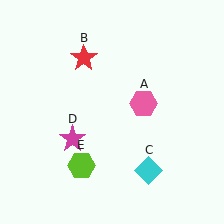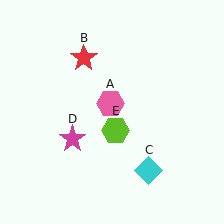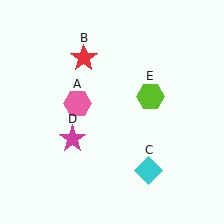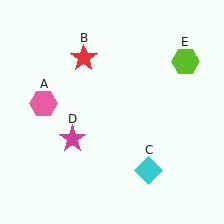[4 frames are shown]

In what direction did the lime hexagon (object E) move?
The lime hexagon (object E) moved up and to the right.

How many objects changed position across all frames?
2 objects changed position: pink hexagon (object A), lime hexagon (object E).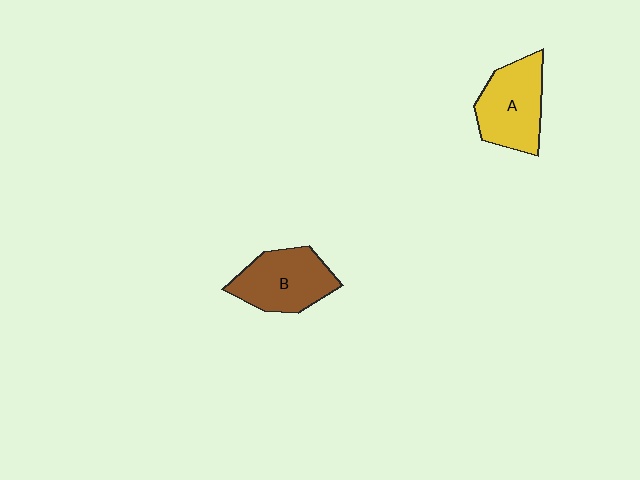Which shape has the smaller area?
Shape B (brown).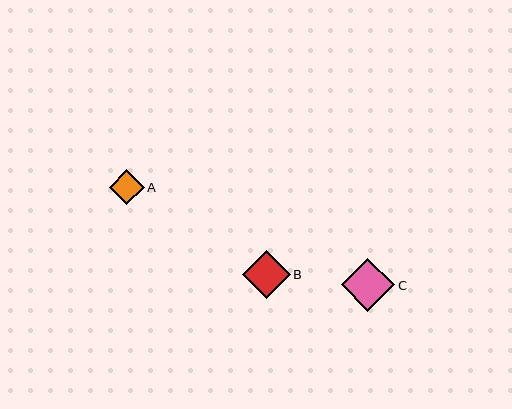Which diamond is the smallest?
Diamond A is the smallest with a size of approximately 35 pixels.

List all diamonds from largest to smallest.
From largest to smallest: C, B, A.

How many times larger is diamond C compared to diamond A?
Diamond C is approximately 1.5 times the size of diamond A.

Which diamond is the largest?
Diamond C is the largest with a size of approximately 53 pixels.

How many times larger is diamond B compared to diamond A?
Diamond B is approximately 1.3 times the size of diamond A.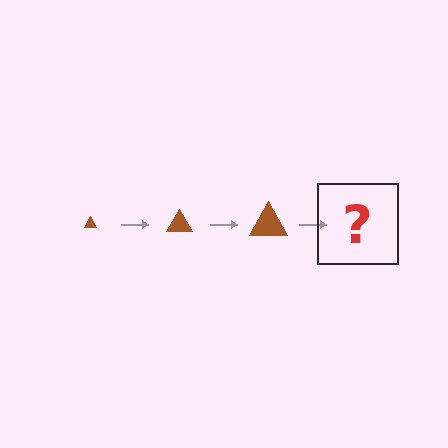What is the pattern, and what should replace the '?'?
The pattern is that the triangle gets progressively larger each step. The '?' should be a brown triangle, larger than the previous one.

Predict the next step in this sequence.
The next step is a brown triangle, larger than the previous one.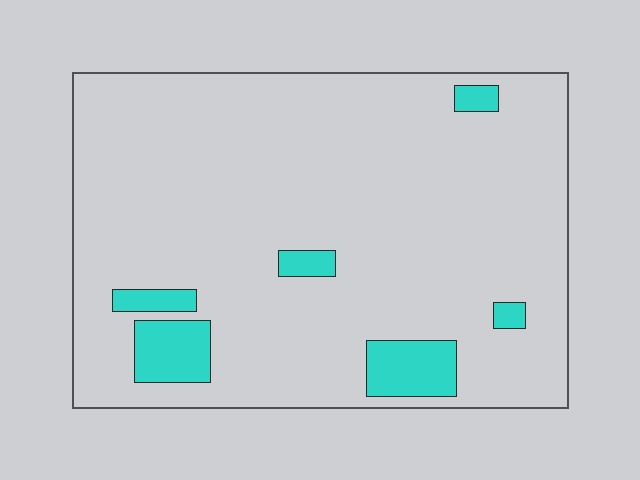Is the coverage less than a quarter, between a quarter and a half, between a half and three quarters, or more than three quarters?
Less than a quarter.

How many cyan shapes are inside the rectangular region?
6.